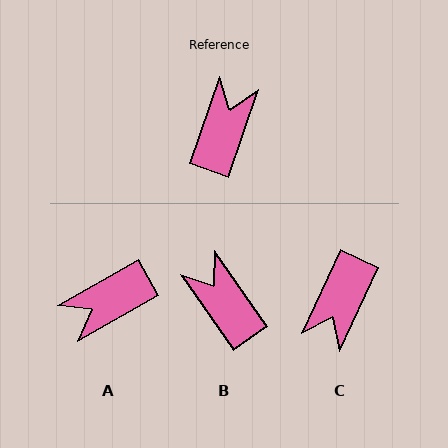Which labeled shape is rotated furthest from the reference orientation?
C, about 174 degrees away.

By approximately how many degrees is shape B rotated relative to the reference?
Approximately 54 degrees counter-clockwise.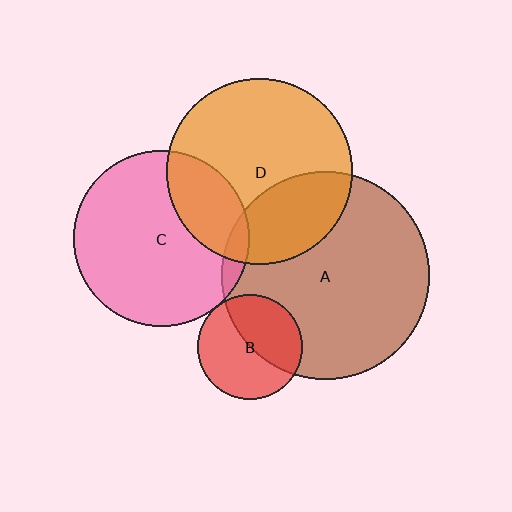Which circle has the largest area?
Circle A (brown).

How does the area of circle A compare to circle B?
Approximately 3.9 times.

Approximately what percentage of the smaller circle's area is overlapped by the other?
Approximately 45%.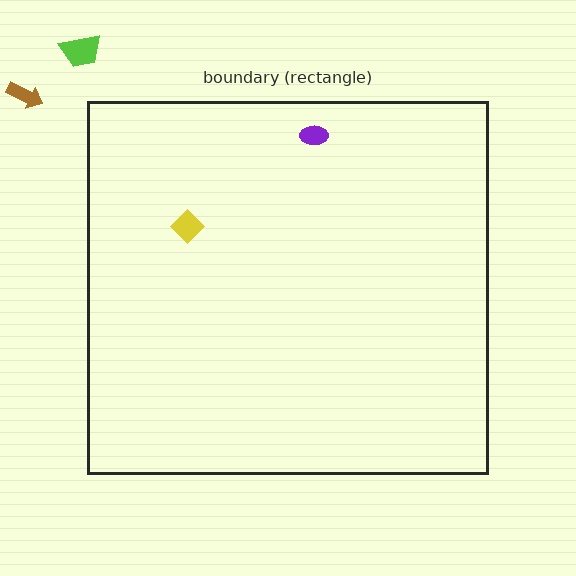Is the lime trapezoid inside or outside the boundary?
Outside.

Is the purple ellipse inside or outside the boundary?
Inside.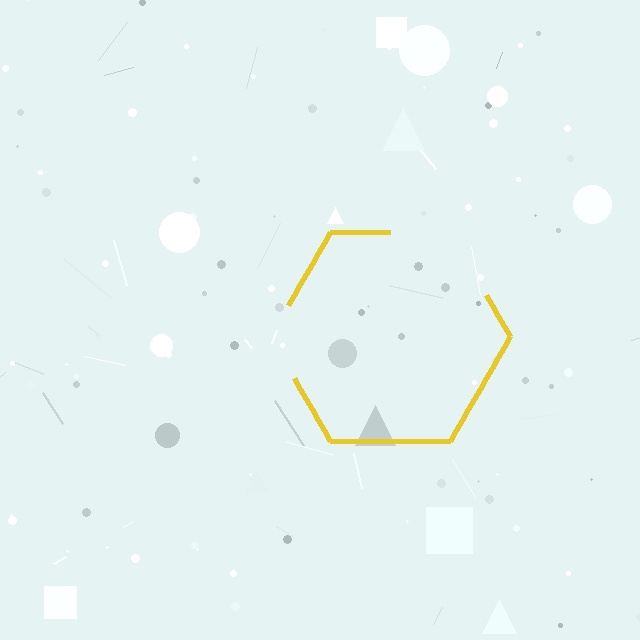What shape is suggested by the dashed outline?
The dashed outline suggests a hexagon.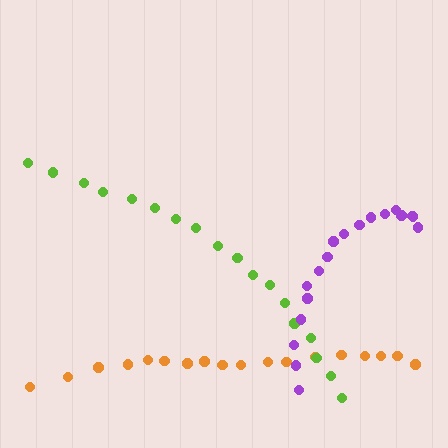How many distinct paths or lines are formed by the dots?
There are 3 distinct paths.